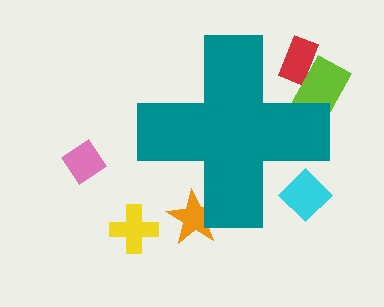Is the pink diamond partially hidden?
No, the pink diamond is fully visible.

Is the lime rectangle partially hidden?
Yes, the lime rectangle is partially hidden behind the teal cross.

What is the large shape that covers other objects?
A teal cross.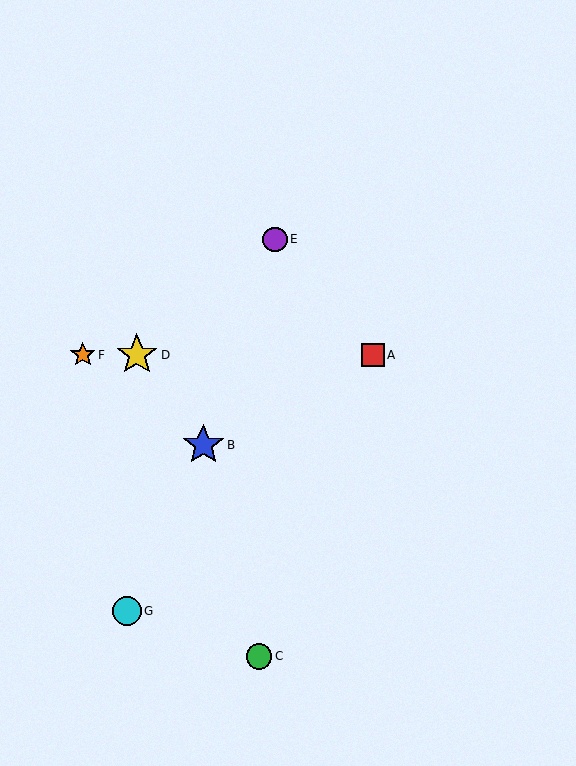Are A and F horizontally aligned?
Yes, both are at y≈355.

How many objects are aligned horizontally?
3 objects (A, D, F) are aligned horizontally.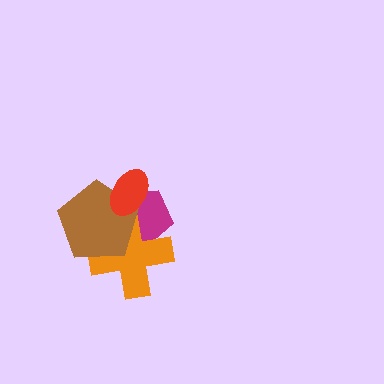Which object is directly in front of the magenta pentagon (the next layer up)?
The orange cross is directly in front of the magenta pentagon.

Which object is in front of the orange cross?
The brown pentagon is in front of the orange cross.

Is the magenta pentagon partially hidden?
Yes, it is partially covered by another shape.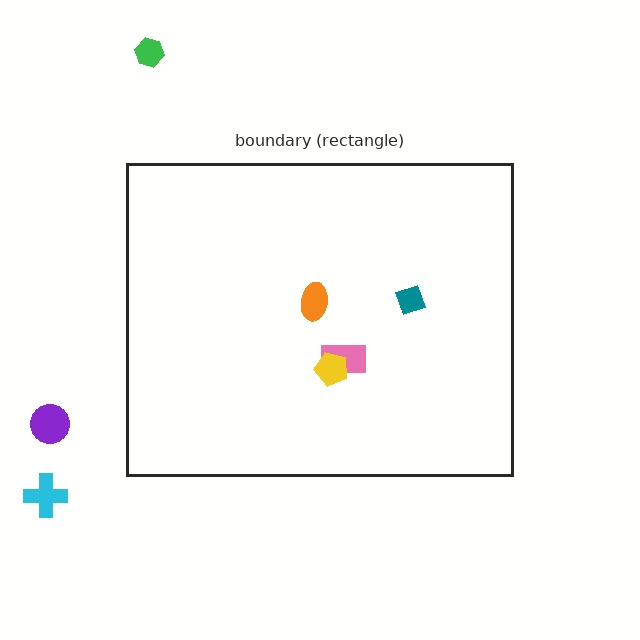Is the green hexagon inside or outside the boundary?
Outside.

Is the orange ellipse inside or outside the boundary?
Inside.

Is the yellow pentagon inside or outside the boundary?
Inside.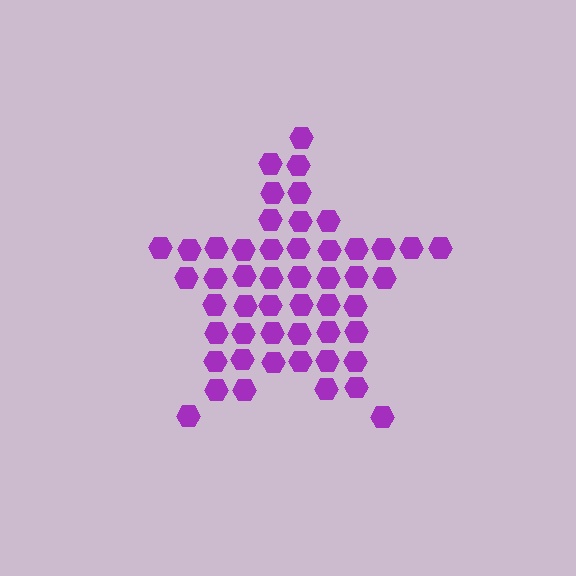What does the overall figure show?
The overall figure shows a star.